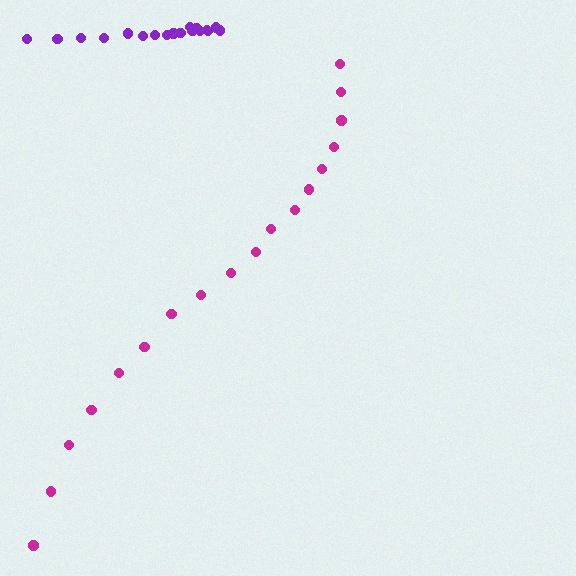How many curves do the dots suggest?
There are 2 distinct paths.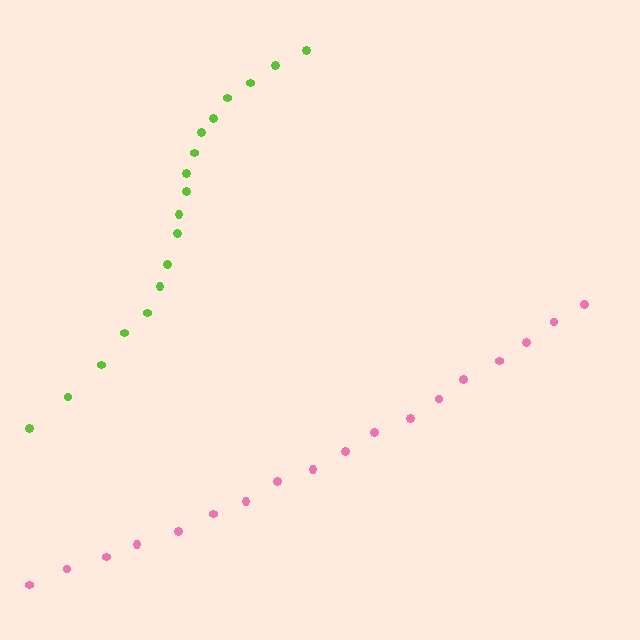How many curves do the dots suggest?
There are 2 distinct paths.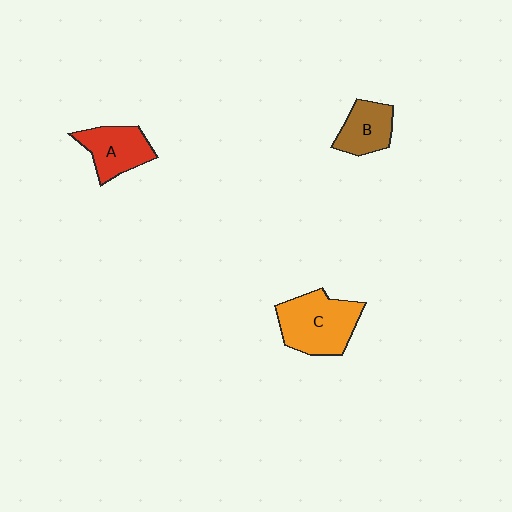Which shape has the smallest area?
Shape B (brown).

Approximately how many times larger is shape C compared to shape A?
Approximately 1.4 times.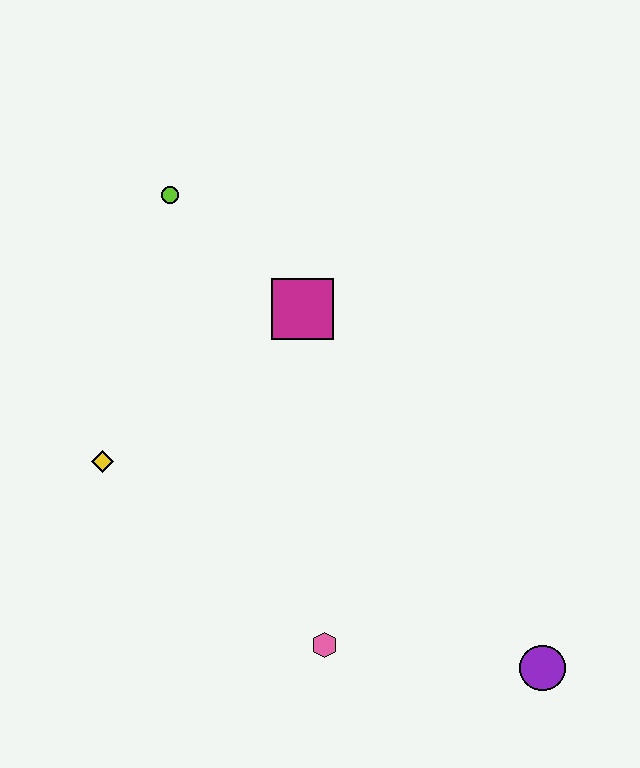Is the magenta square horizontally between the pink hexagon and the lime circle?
Yes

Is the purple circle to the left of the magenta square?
No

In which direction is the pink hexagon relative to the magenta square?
The pink hexagon is below the magenta square.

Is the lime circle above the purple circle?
Yes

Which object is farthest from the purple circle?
The lime circle is farthest from the purple circle.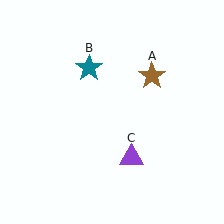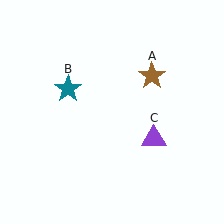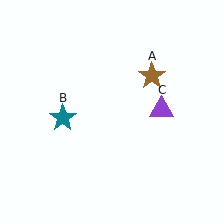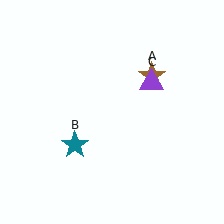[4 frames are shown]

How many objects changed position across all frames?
2 objects changed position: teal star (object B), purple triangle (object C).